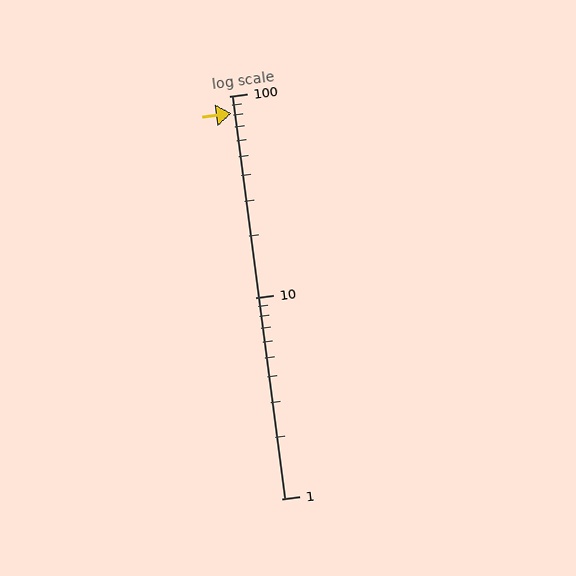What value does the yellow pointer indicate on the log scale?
The pointer indicates approximately 82.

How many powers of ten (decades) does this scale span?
The scale spans 2 decades, from 1 to 100.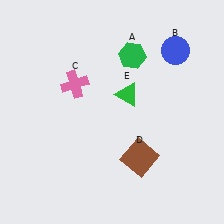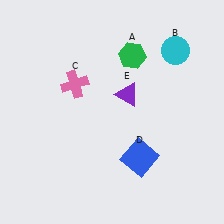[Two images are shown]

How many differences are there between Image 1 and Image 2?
There are 3 differences between the two images.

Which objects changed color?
B changed from blue to cyan. D changed from brown to blue. E changed from green to purple.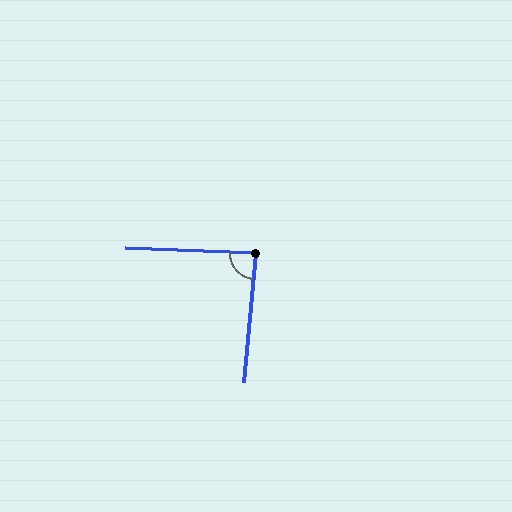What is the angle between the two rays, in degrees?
Approximately 87 degrees.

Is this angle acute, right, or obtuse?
It is approximately a right angle.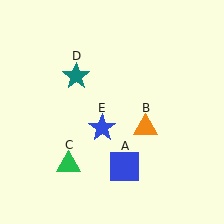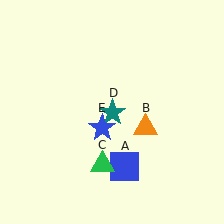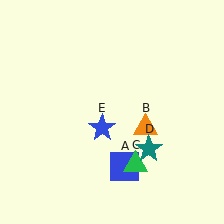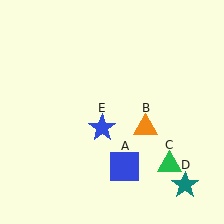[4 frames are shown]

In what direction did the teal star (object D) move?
The teal star (object D) moved down and to the right.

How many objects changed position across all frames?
2 objects changed position: green triangle (object C), teal star (object D).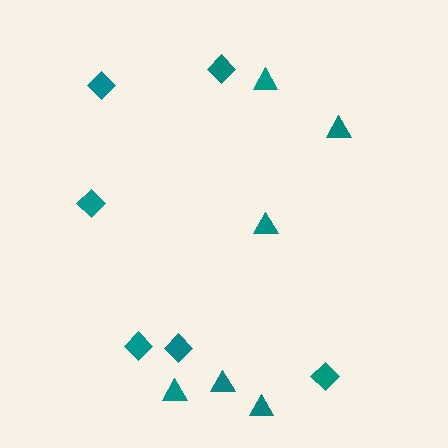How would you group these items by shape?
There are 2 groups: one group of diamonds (6) and one group of triangles (6).